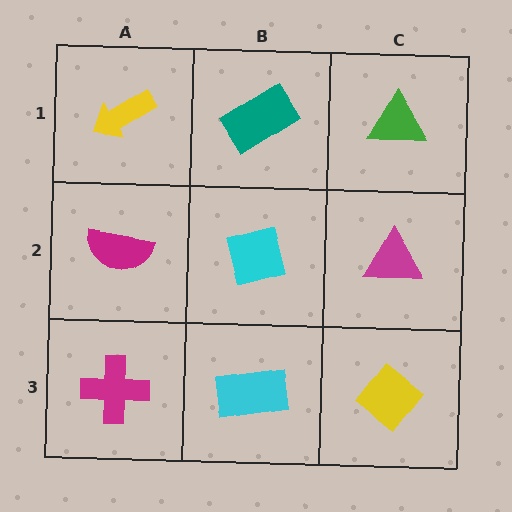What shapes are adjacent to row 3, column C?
A magenta triangle (row 2, column C), a cyan rectangle (row 3, column B).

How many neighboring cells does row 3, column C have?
2.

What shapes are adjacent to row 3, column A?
A magenta semicircle (row 2, column A), a cyan rectangle (row 3, column B).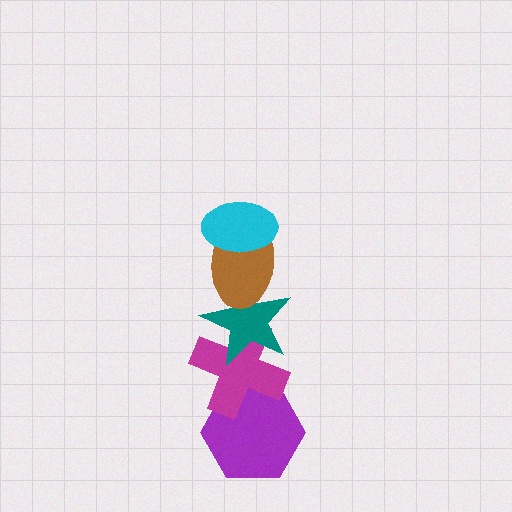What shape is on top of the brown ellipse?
The cyan ellipse is on top of the brown ellipse.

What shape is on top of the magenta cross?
The teal star is on top of the magenta cross.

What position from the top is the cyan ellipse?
The cyan ellipse is 1st from the top.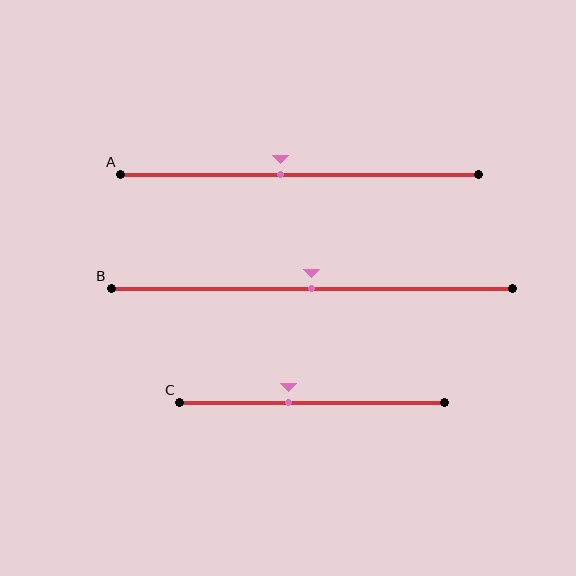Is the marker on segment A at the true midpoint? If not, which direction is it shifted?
No, the marker on segment A is shifted to the left by about 5% of the segment length.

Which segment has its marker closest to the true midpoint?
Segment B has its marker closest to the true midpoint.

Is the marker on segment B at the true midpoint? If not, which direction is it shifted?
Yes, the marker on segment B is at the true midpoint.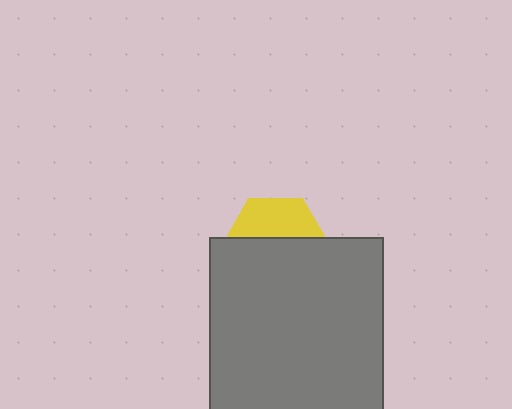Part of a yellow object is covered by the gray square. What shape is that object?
It is a hexagon.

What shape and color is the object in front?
The object in front is a gray square.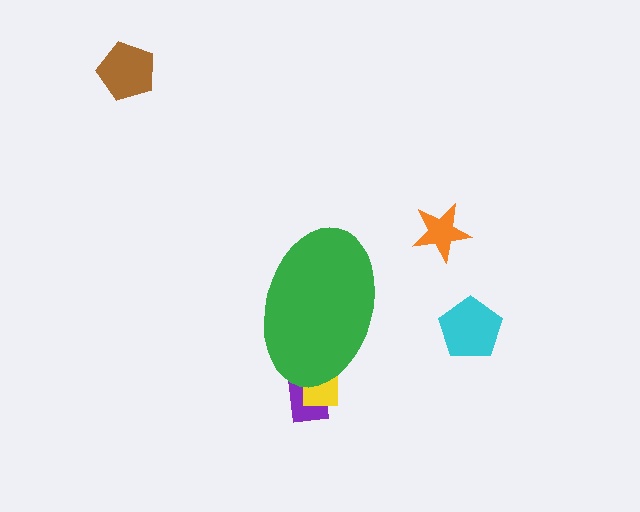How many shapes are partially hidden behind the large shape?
2 shapes are partially hidden.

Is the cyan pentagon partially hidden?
No, the cyan pentagon is fully visible.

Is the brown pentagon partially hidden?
No, the brown pentagon is fully visible.